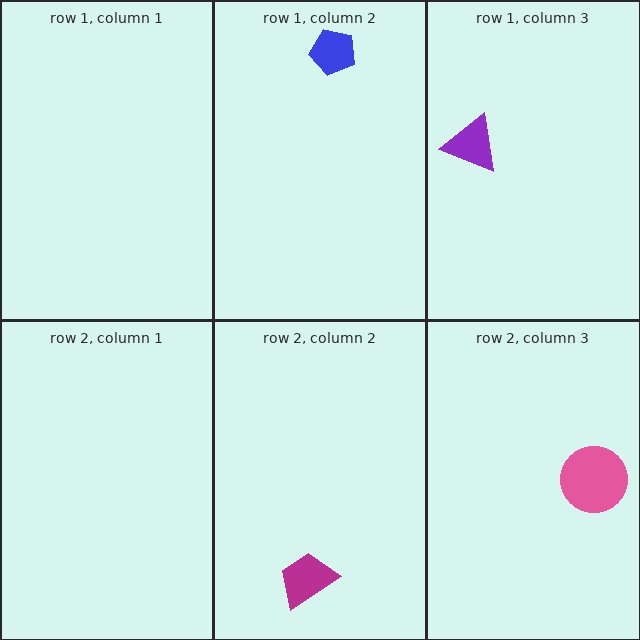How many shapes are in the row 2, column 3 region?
1.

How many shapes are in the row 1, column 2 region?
1.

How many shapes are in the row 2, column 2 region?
1.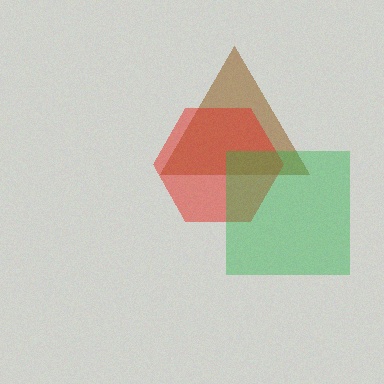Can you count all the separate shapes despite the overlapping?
Yes, there are 3 separate shapes.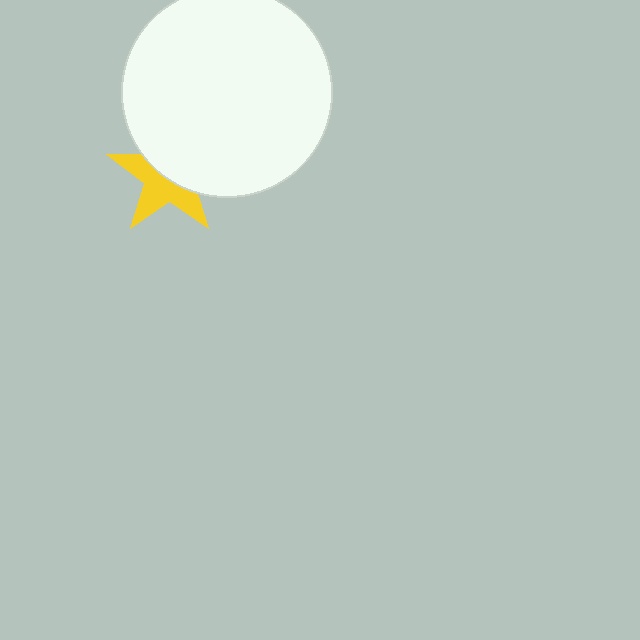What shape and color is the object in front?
The object in front is a white circle.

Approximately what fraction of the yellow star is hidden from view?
Roughly 50% of the yellow star is hidden behind the white circle.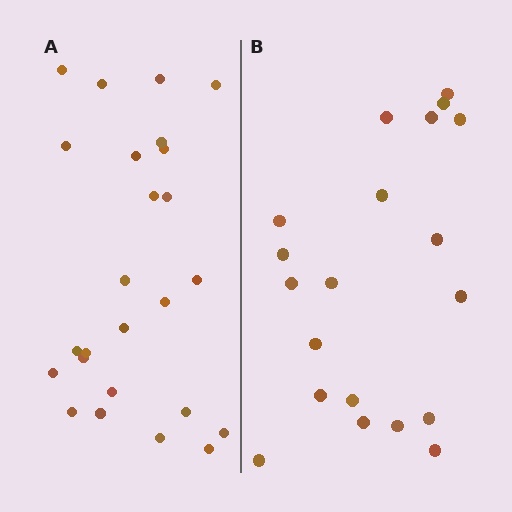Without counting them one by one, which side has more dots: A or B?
Region A (the left region) has more dots.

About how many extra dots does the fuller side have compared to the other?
Region A has about 5 more dots than region B.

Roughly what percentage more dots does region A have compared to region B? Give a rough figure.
About 25% more.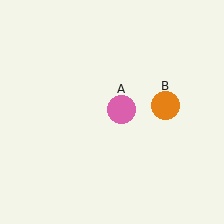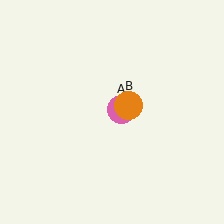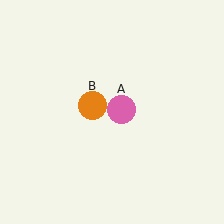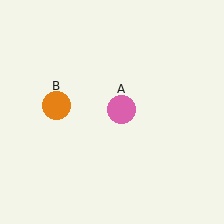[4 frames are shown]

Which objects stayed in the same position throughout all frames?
Pink circle (object A) remained stationary.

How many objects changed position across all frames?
1 object changed position: orange circle (object B).